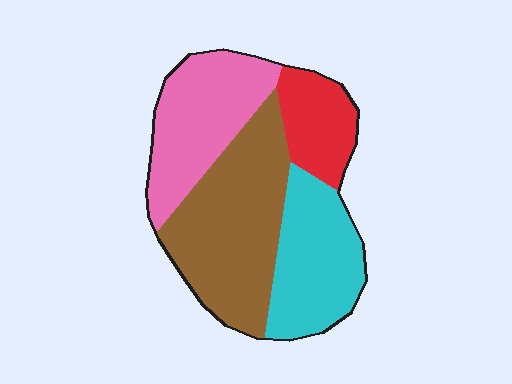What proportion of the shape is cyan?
Cyan covers roughly 25% of the shape.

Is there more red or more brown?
Brown.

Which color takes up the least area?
Red, at roughly 15%.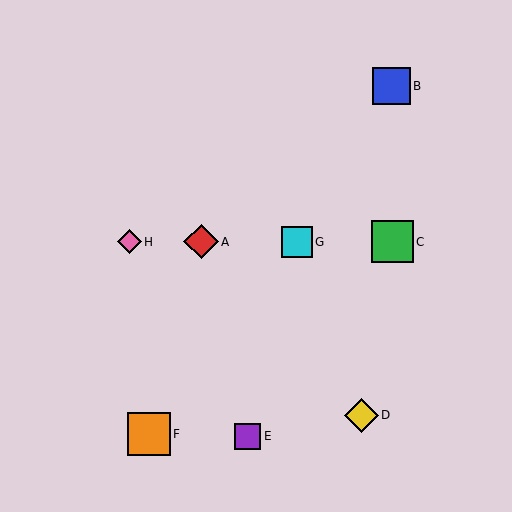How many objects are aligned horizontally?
4 objects (A, C, G, H) are aligned horizontally.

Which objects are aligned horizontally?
Objects A, C, G, H are aligned horizontally.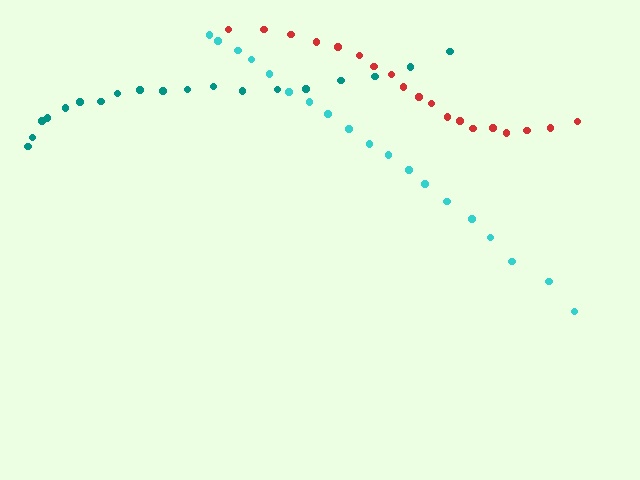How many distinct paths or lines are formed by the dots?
There are 3 distinct paths.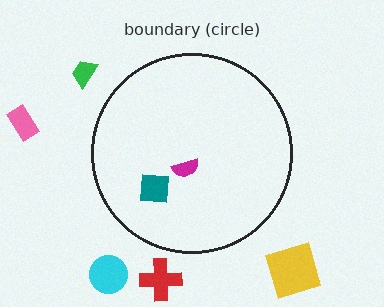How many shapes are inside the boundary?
2 inside, 5 outside.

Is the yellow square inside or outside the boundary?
Outside.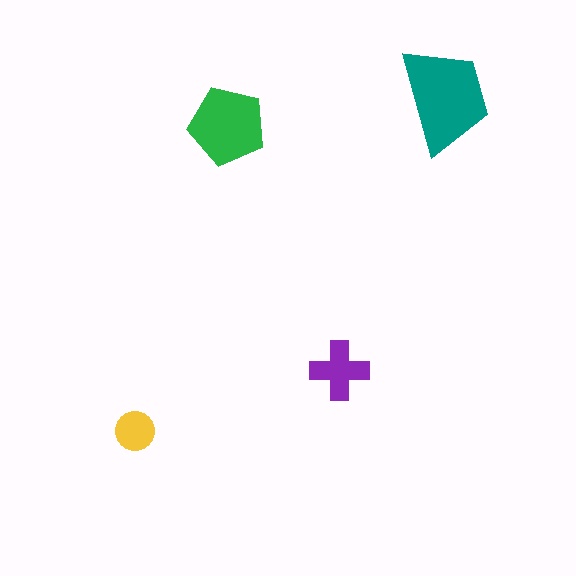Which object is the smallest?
The yellow circle.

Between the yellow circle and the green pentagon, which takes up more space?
The green pentagon.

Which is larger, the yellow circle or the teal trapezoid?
The teal trapezoid.